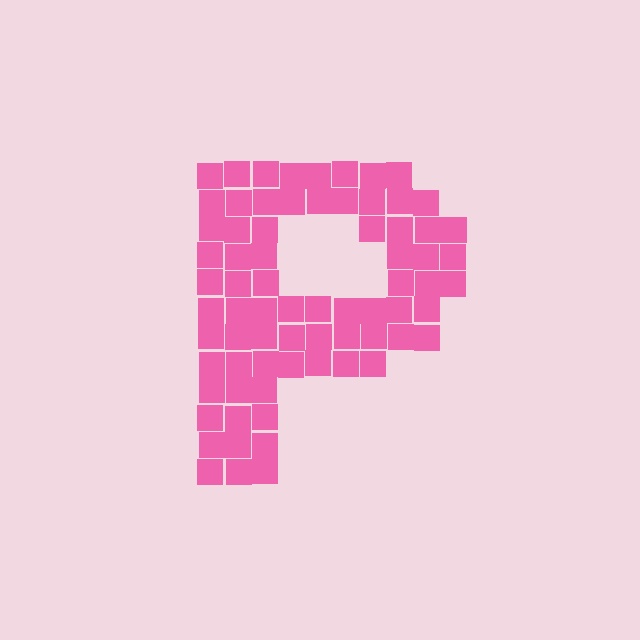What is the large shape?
The large shape is the letter P.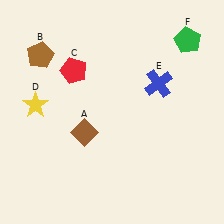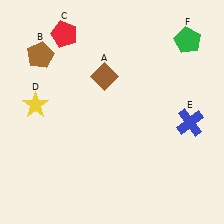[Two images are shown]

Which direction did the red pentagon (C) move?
The red pentagon (C) moved up.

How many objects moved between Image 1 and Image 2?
3 objects moved between the two images.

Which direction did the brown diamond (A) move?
The brown diamond (A) moved up.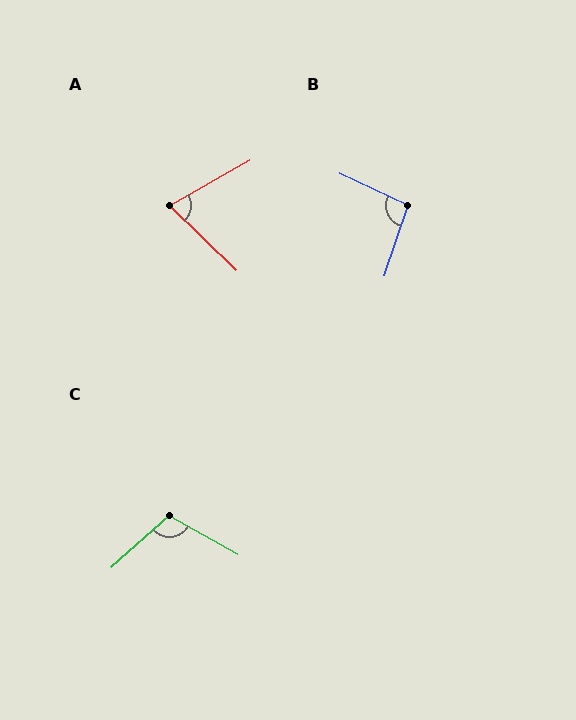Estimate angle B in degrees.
Approximately 97 degrees.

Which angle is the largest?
C, at approximately 109 degrees.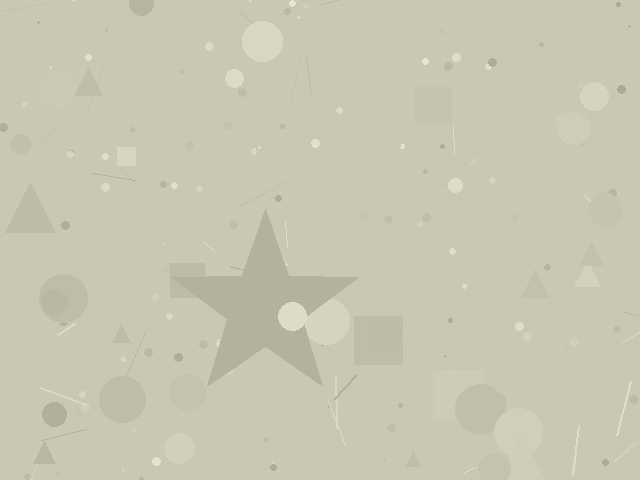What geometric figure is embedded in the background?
A star is embedded in the background.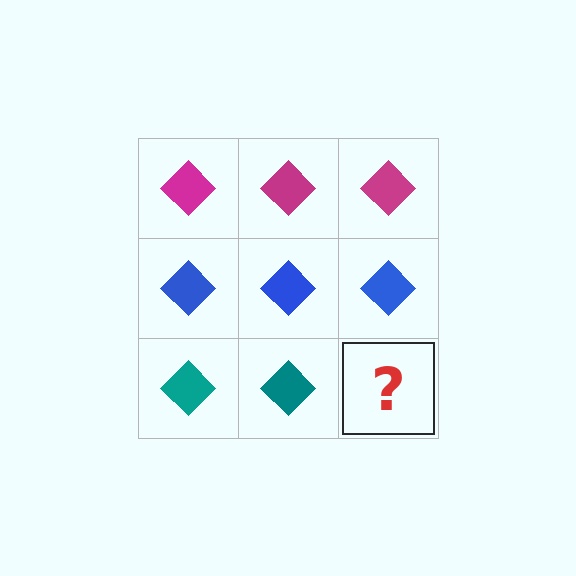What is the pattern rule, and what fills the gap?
The rule is that each row has a consistent color. The gap should be filled with a teal diamond.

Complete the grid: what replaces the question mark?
The question mark should be replaced with a teal diamond.